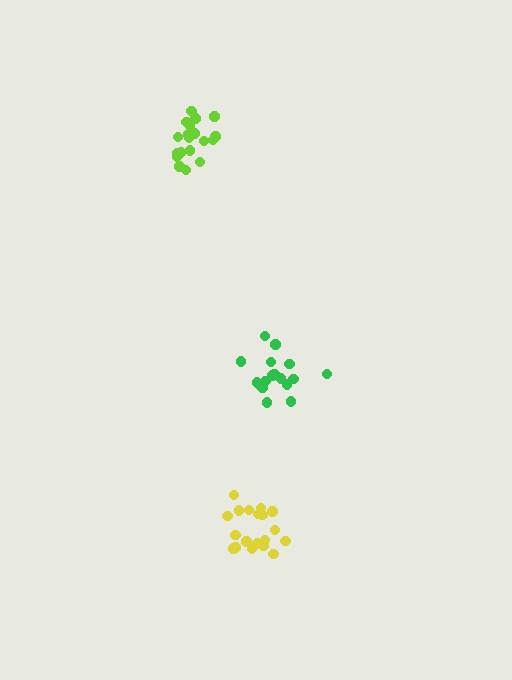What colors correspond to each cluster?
The clusters are colored: lime, yellow, green.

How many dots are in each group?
Group 1: 19 dots, Group 2: 19 dots, Group 3: 18 dots (56 total).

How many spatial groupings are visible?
There are 3 spatial groupings.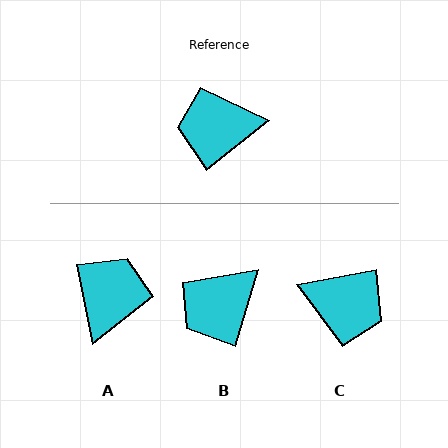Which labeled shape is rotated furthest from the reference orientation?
C, about 152 degrees away.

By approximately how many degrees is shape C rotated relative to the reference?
Approximately 152 degrees counter-clockwise.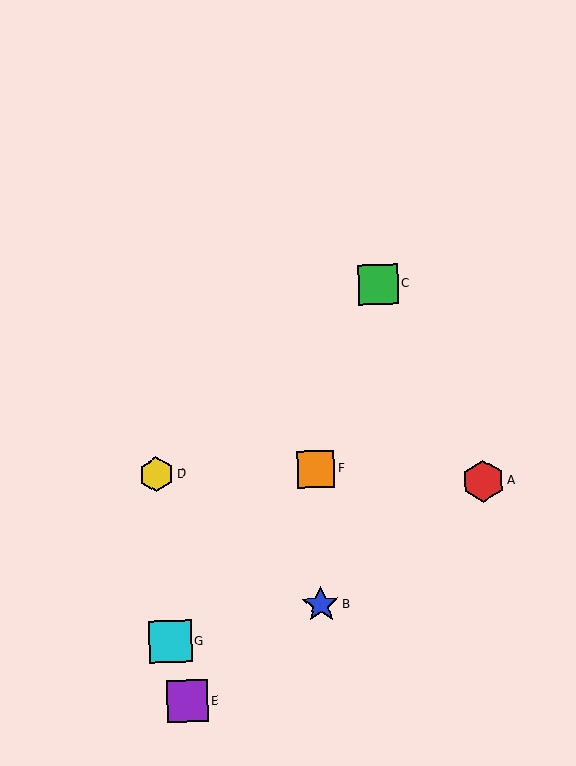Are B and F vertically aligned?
Yes, both are at x≈321.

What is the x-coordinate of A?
Object A is at x≈483.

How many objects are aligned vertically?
2 objects (B, F) are aligned vertically.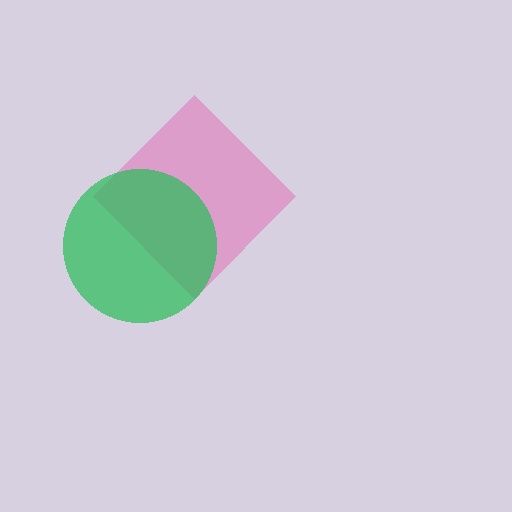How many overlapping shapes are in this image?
There are 2 overlapping shapes in the image.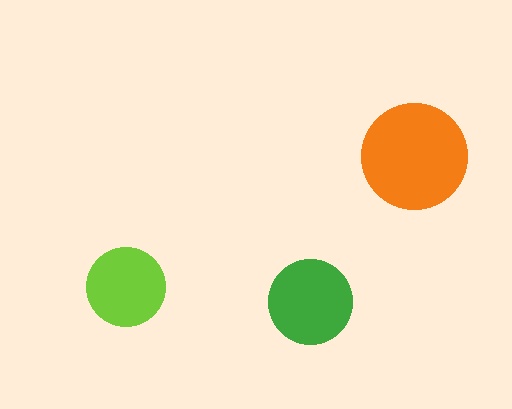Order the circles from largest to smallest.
the orange one, the green one, the lime one.